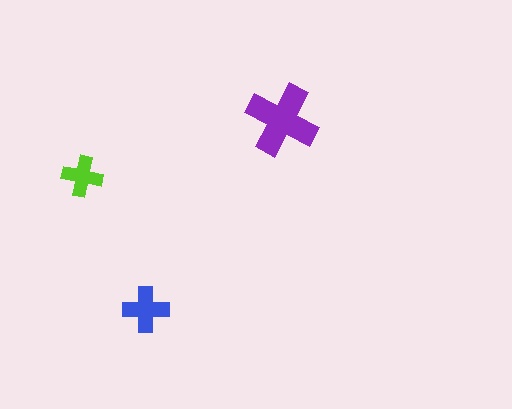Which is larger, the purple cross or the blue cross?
The purple one.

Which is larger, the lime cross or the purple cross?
The purple one.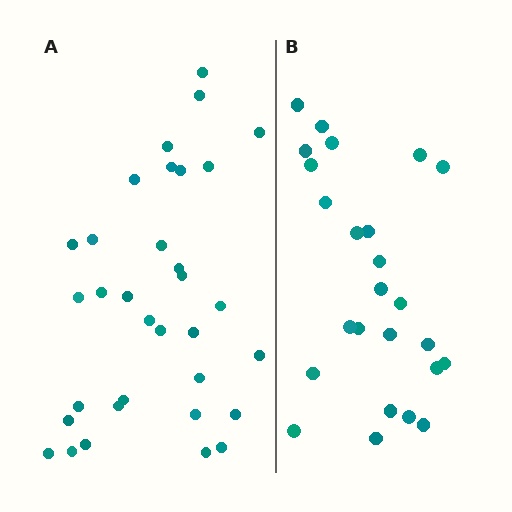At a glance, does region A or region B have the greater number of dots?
Region A (the left region) has more dots.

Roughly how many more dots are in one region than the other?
Region A has roughly 8 or so more dots than region B.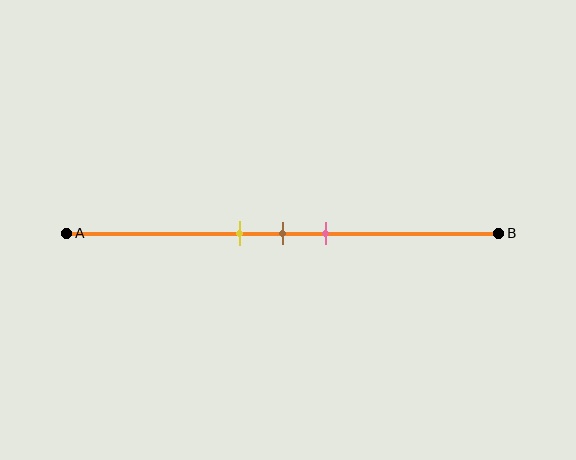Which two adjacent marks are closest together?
The yellow and brown marks are the closest adjacent pair.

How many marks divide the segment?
There are 3 marks dividing the segment.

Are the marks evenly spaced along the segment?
Yes, the marks are approximately evenly spaced.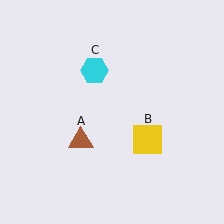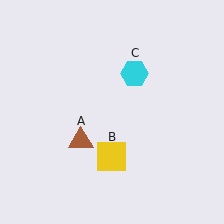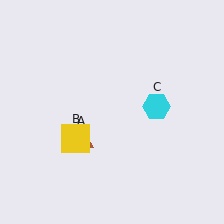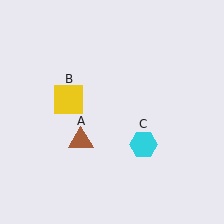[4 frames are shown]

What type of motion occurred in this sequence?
The yellow square (object B), cyan hexagon (object C) rotated clockwise around the center of the scene.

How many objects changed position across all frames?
2 objects changed position: yellow square (object B), cyan hexagon (object C).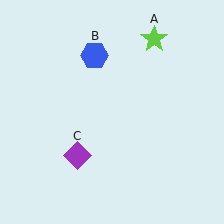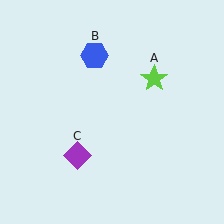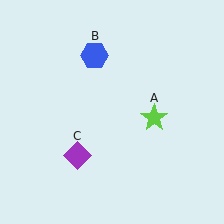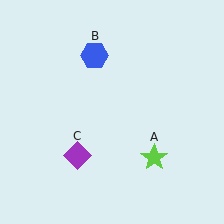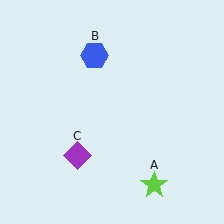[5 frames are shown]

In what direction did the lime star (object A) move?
The lime star (object A) moved down.